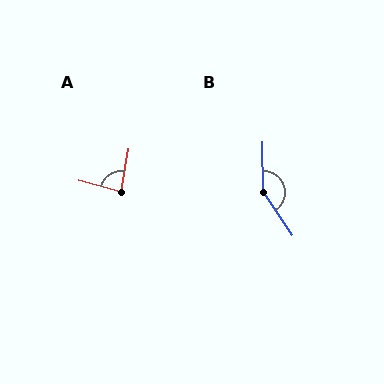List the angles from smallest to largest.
A (84°), B (146°).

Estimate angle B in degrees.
Approximately 146 degrees.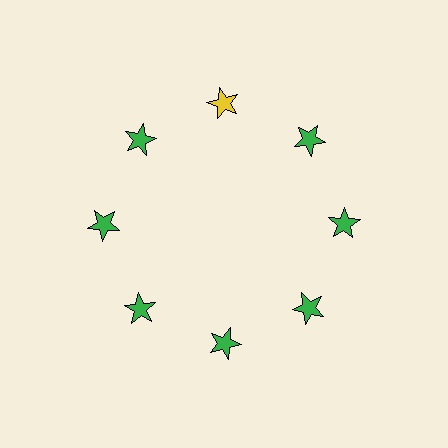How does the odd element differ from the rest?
It has a different color: yellow instead of green.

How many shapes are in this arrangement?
There are 8 shapes arranged in a ring pattern.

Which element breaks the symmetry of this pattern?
The yellow star at roughly the 12 o'clock position breaks the symmetry. All other shapes are green stars.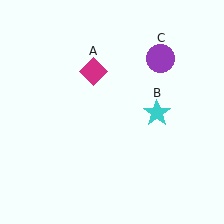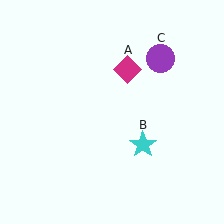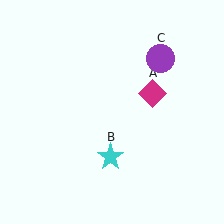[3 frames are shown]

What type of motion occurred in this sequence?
The magenta diamond (object A), cyan star (object B) rotated clockwise around the center of the scene.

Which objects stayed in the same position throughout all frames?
Purple circle (object C) remained stationary.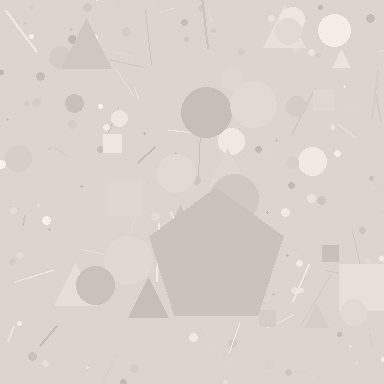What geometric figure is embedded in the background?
A pentagon is embedded in the background.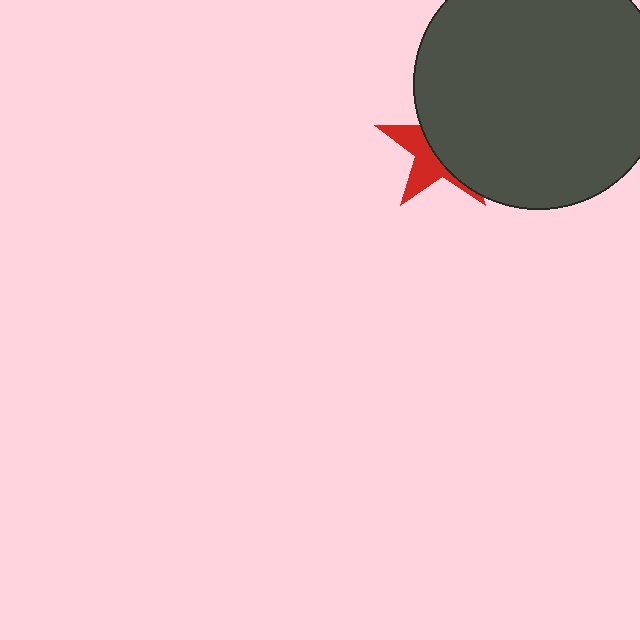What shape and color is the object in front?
The object in front is a dark gray circle.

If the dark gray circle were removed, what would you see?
You would see the complete red star.